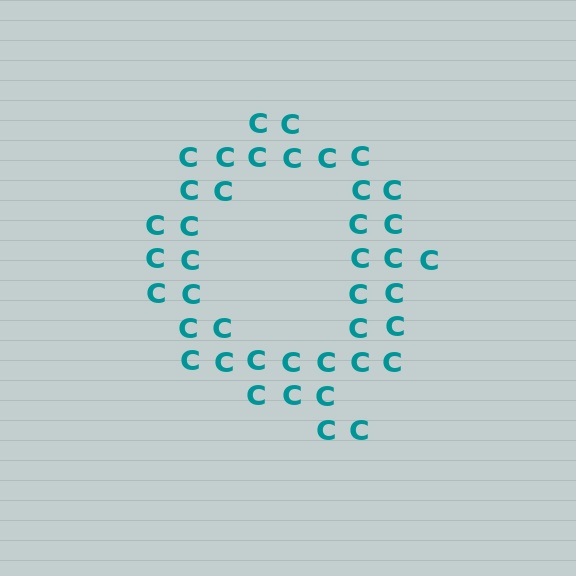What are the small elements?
The small elements are letter C's.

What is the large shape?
The large shape is the letter Q.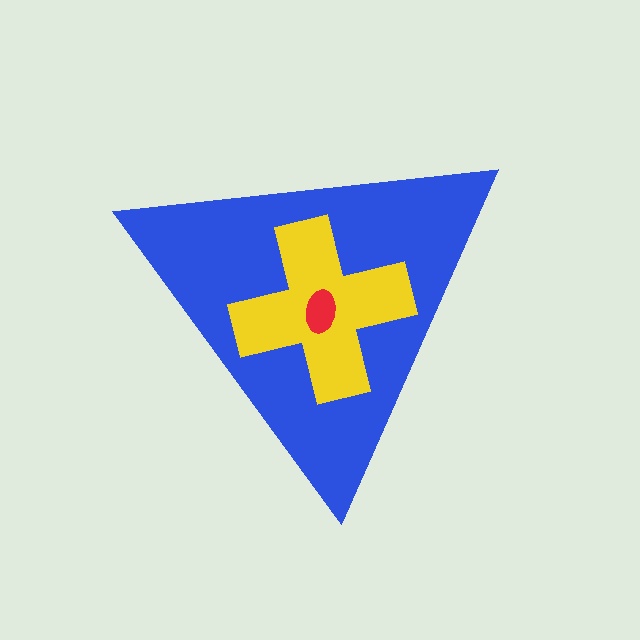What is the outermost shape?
The blue triangle.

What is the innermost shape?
The red ellipse.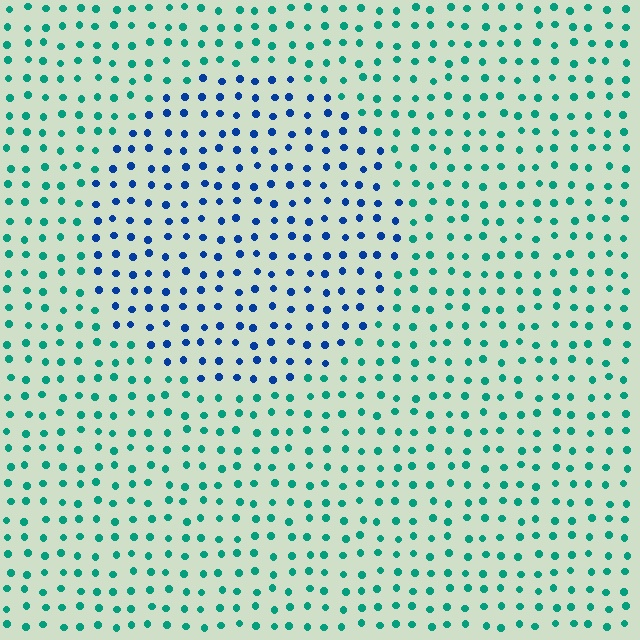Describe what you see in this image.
The image is filled with small teal elements in a uniform arrangement. A circle-shaped region is visible where the elements are tinted to a slightly different hue, forming a subtle color boundary.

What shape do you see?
I see a circle.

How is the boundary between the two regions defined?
The boundary is defined purely by a slight shift in hue (about 51 degrees). Spacing, size, and orientation are identical on both sides.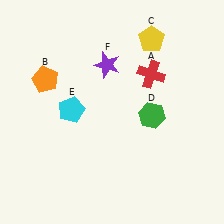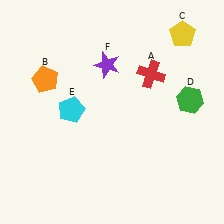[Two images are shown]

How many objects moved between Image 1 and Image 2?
2 objects moved between the two images.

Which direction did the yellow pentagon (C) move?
The yellow pentagon (C) moved right.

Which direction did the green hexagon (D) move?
The green hexagon (D) moved right.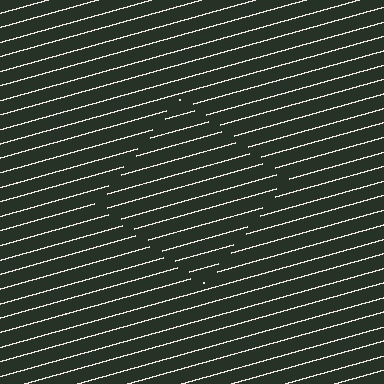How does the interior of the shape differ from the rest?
The interior of the shape contains the same grating, shifted by half a period — the contour is defined by the phase discontinuity where line-ends from the inner and outer gratings abut.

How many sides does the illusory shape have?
4 sides — the line-ends trace a square.